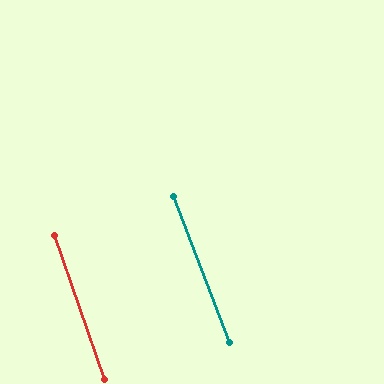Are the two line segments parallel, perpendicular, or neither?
Parallel — their directions differ by only 1.7°.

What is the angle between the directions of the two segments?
Approximately 2 degrees.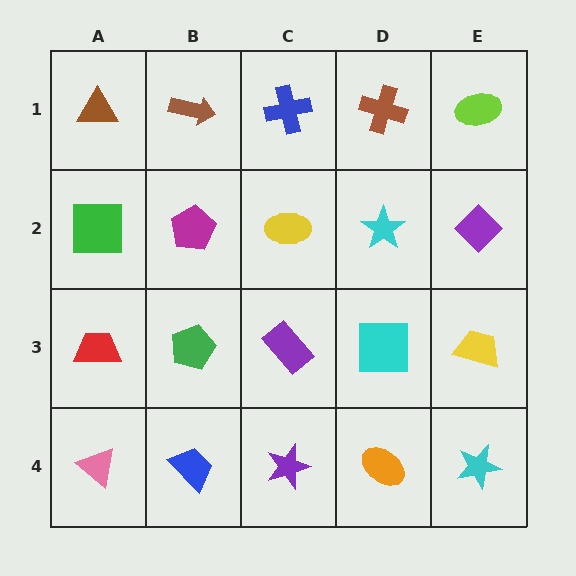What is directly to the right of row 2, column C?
A cyan star.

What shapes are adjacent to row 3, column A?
A green square (row 2, column A), a pink triangle (row 4, column A), a green pentagon (row 3, column B).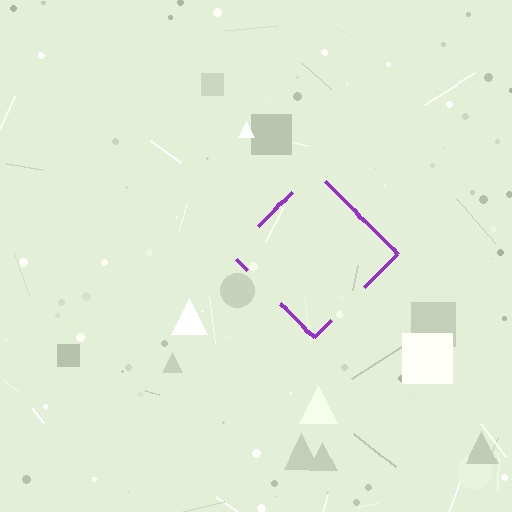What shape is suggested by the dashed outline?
The dashed outline suggests a diamond.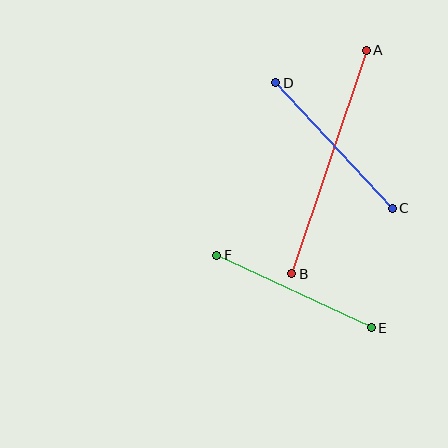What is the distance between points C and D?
The distance is approximately 171 pixels.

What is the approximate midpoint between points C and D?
The midpoint is at approximately (334, 146) pixels.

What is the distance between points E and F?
The distance is approximately 171 pixels.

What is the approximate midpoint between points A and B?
The midpoint is at approximately (329, 162) pixels.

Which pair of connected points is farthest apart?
Points A and B are farthest apart.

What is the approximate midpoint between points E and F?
The midpoint is at approximately (294, 292) pixels.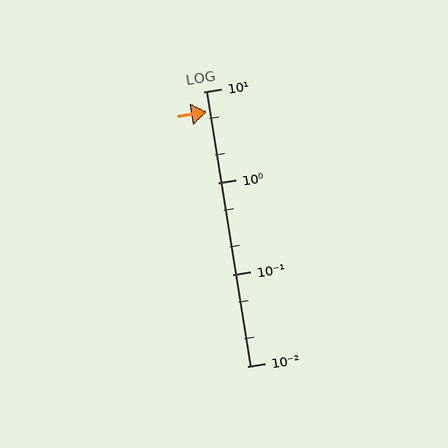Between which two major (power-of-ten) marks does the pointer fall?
The pointer is between 1 and 10.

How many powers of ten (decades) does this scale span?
The scale spans 3 decades, from 0.01 to 10.